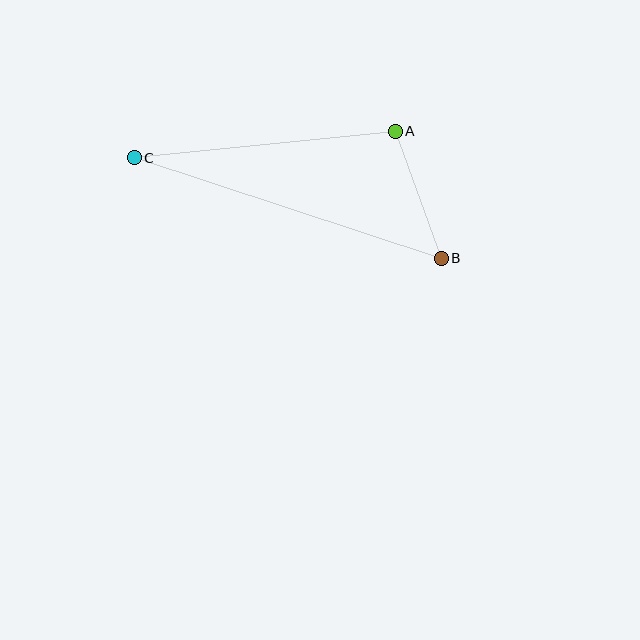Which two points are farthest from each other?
Points B and C are farthest from each other.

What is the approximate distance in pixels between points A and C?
The distance between A and C is approximately 262 pixels.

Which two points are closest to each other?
Points A and B are closest to each other.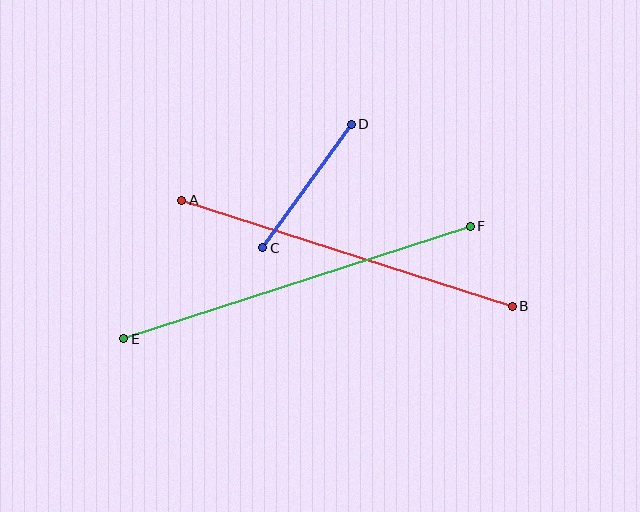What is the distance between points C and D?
The distance is approximately 152 pixels.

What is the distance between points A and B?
The distance is approximately 347 pixels.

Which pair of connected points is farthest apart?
Points E and F are farthest apart.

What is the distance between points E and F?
The distance is approximately 365 pixels.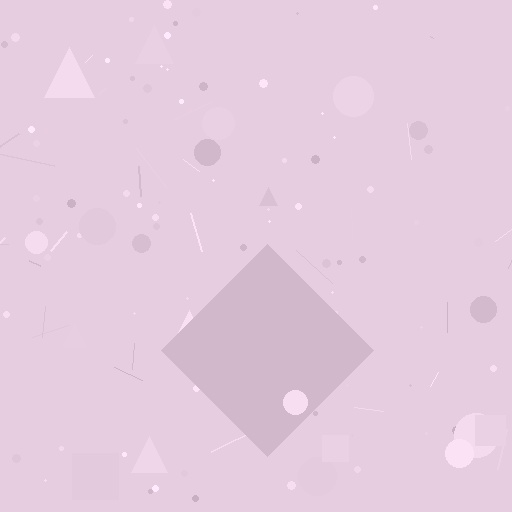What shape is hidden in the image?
A diamond is hidden in the image.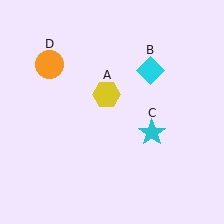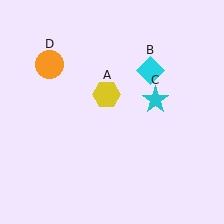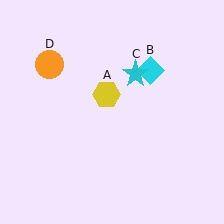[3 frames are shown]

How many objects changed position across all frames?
1 object changed position: cyan star (object C).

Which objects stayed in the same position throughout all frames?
Yellow hexagon (object A) and cyan diamond (object B) and orange circle (object D) remained stationary.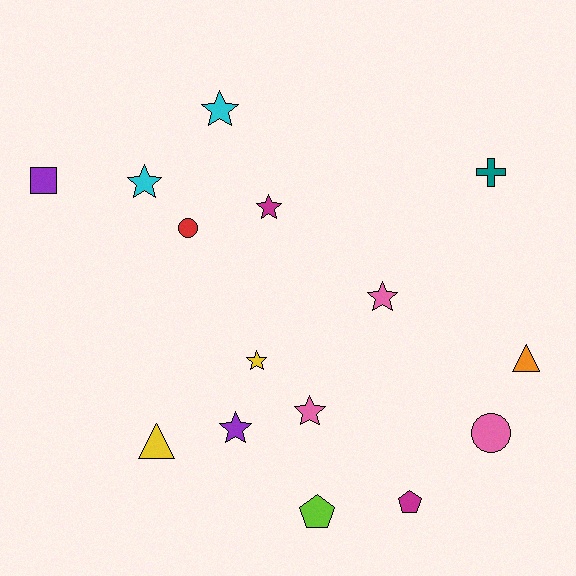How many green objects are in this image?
There are no green objects.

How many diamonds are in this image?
There are no diamonds.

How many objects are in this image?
There are 15 objects.